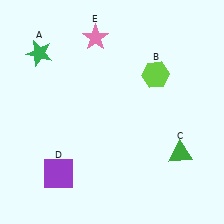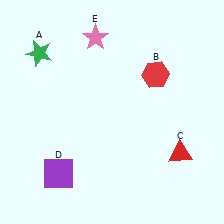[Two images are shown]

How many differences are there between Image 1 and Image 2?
There are 2 differences between the two images.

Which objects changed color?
B changed from lime to red. C changed from green to red.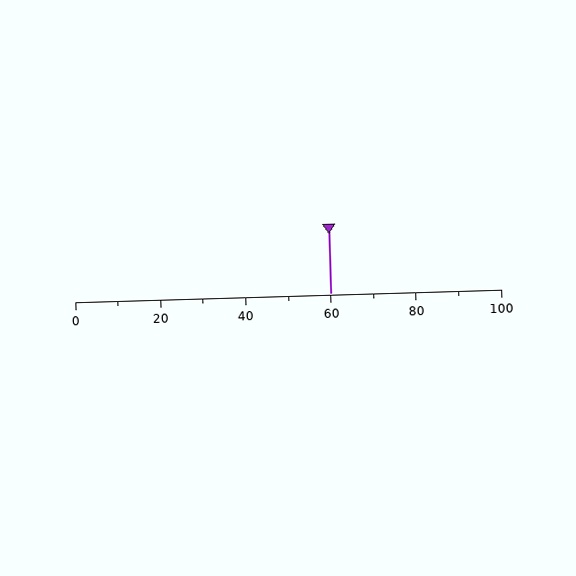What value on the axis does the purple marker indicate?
The marker indicates approximately 60.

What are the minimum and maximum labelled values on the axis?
The axis runs from 0 to 100.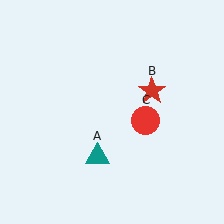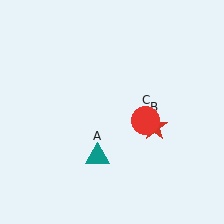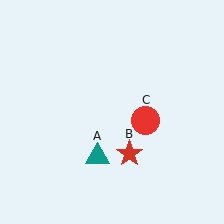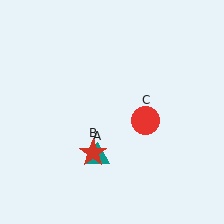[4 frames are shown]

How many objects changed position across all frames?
1 object changed position: red star (object B).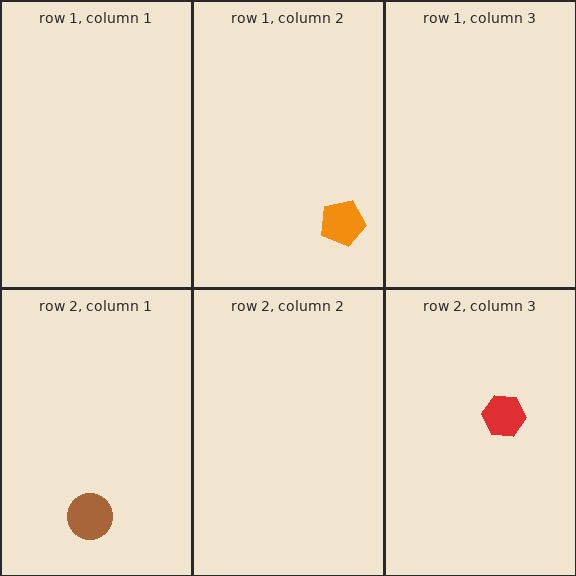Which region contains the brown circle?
The row 2, column 1 region.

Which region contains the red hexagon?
The row 2, column 3 region.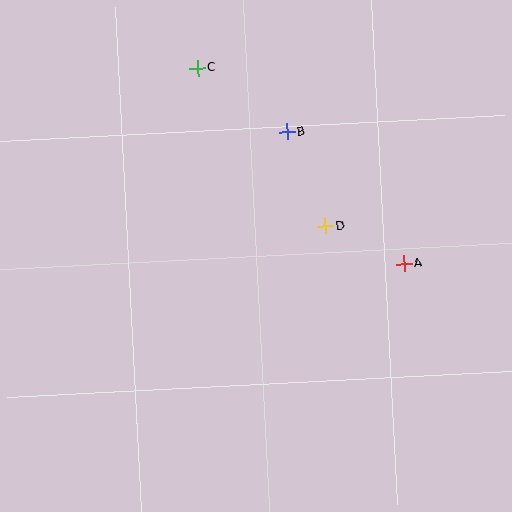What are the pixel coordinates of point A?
Point A is at (404, 264).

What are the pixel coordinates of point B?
Point B is at (287, 132).